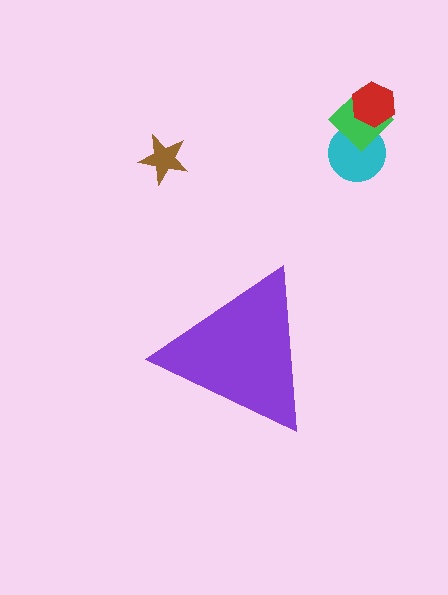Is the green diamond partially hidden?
No, the green diamond is fully visible.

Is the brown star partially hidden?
No, the brown star is fully visible.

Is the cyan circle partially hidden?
No, the cyan circle is fully visible.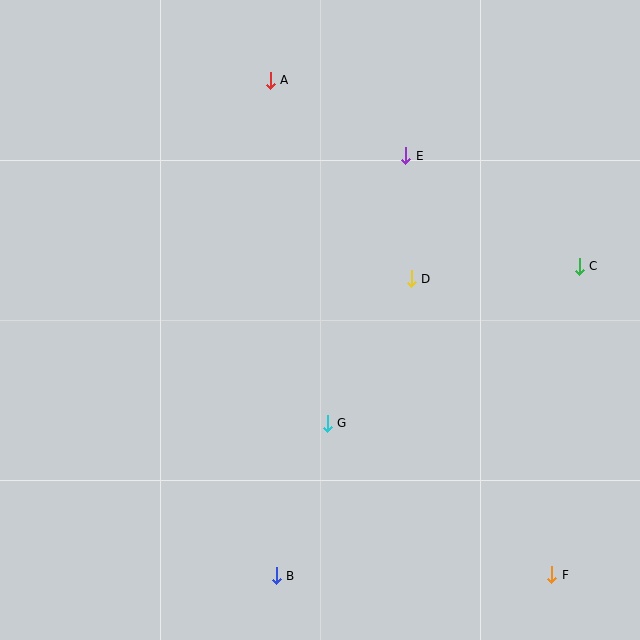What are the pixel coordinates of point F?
Point F is at (552, 575).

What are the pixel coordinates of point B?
Point B is at (276, 576).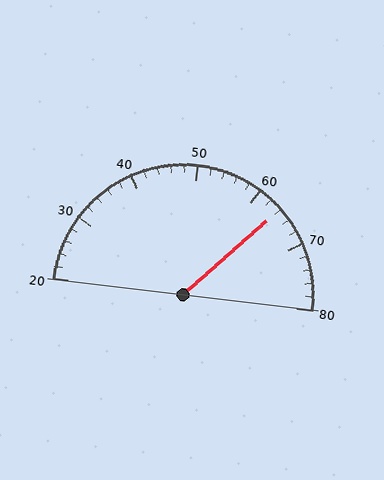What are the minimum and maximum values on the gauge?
The gauge ranges from 20 to 80.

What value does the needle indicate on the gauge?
The needle indicates approximately 64.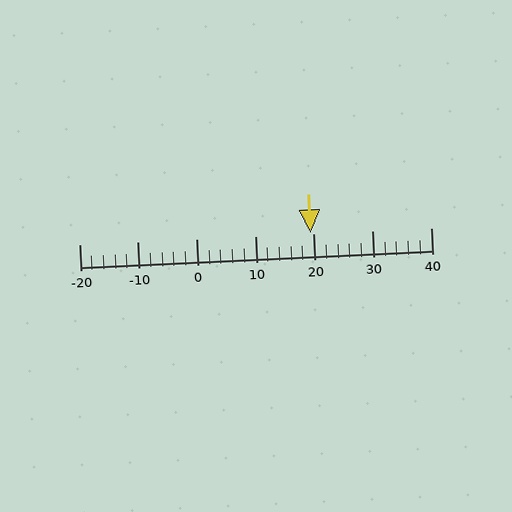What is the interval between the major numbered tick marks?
The major tick marks are spaced 10 units apart.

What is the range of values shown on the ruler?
The ruler shows values from -20 to 40.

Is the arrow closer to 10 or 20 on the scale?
The arrow is closer to 20.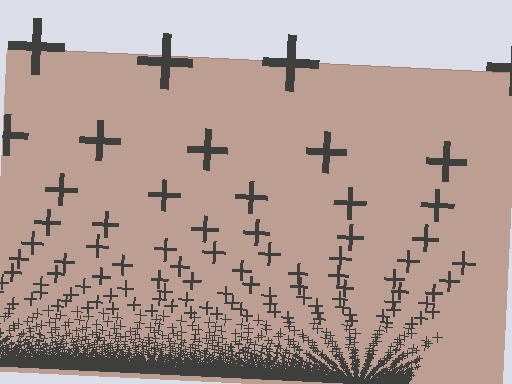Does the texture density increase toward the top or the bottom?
Density increases toward the bottom.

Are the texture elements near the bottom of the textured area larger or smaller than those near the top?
Smaller. The gradient is inverted — elements near the bottom are smaller and denser.